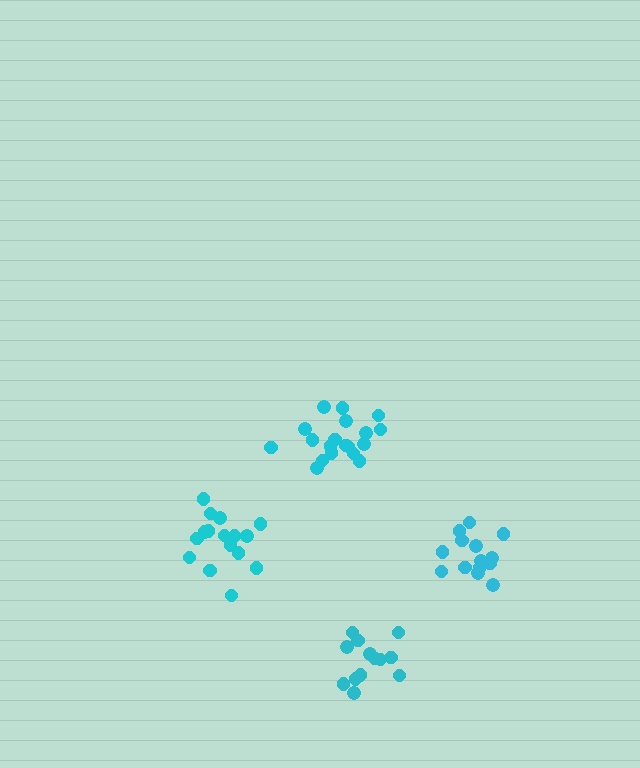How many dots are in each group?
Group 1: 19 dots, Group 2: 14 dots, Group 3: 13 dots, Group 4: 16 dots (62 total).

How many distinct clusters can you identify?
There are 4 distinct clusters.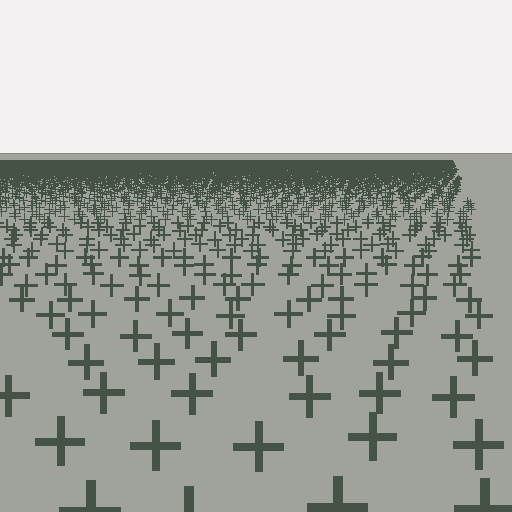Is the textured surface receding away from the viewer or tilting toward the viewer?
The surface is receding away from the viewer. Texture elements get smaller and denser toward the top.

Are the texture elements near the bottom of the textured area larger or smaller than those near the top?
Larger. Near the bottom, elements are closer to the viewer and appear at a bigger on-screen size.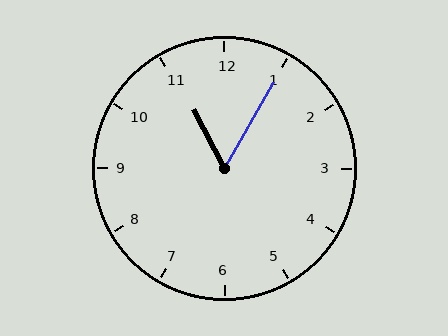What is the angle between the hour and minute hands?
Approximately 58 degrees.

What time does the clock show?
11:05.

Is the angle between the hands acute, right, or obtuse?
It is acute.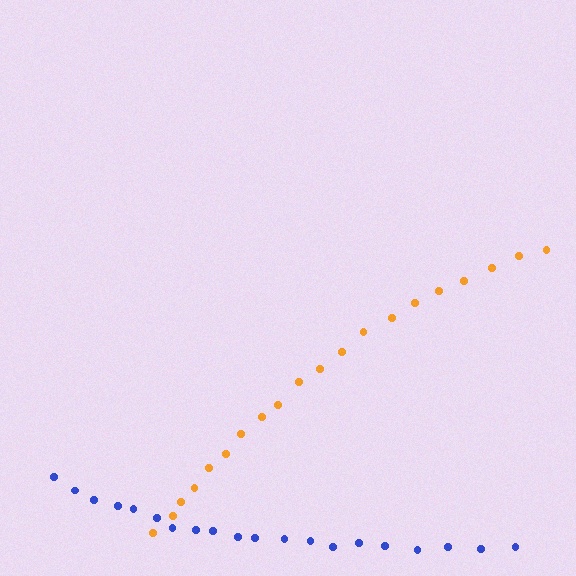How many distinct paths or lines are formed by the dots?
There are 2 distinct paths.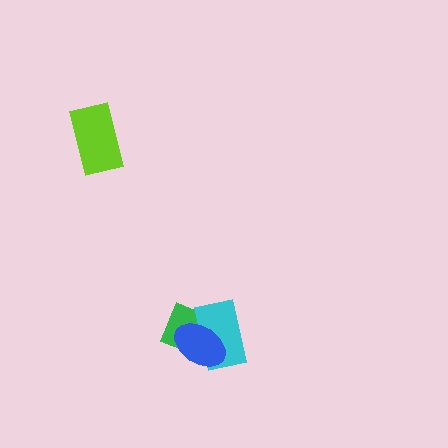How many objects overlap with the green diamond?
2 objects overlap with the green diamond.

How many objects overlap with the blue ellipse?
2 objects overlap with the blue ellipse.